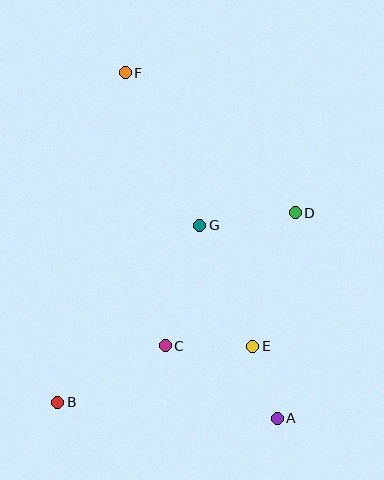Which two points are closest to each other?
Points A and E are closest to each other.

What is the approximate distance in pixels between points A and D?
The distance between A and D is approximately 206 pixels.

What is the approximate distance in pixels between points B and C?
The distance between B and C is approximately 121 pixels.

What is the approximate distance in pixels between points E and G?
The distance between E and G is approximately 132 pixels.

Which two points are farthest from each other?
Points A and F are farthest from each other.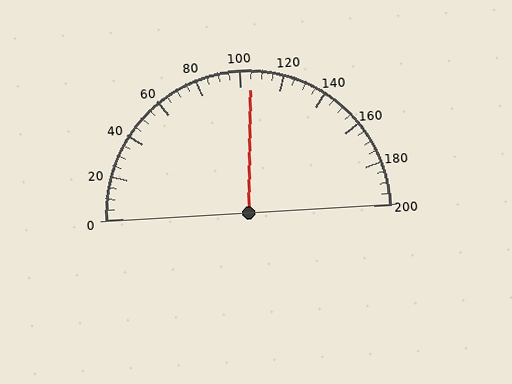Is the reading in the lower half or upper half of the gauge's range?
The reading is in the upper half of the range (0 to 200).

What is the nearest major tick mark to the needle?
The nearest major tick mark is 100.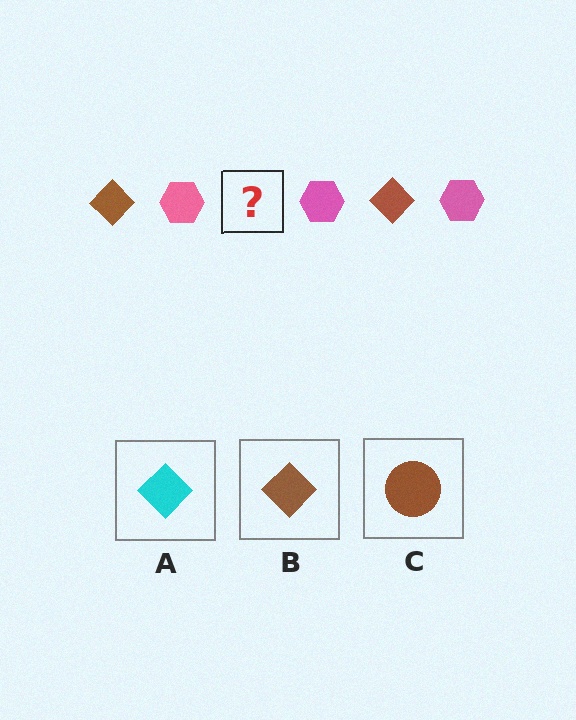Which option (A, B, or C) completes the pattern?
B.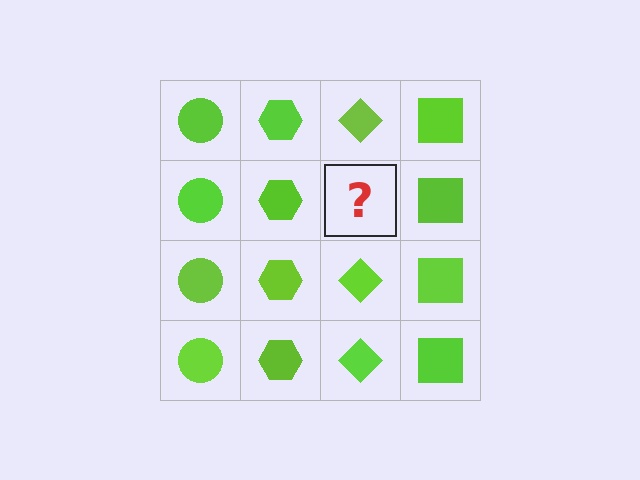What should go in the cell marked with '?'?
The missing cell should contain a lime diamond.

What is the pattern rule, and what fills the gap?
The rule is that each column has a consistent shape. The gap should be filled with a lime diamond.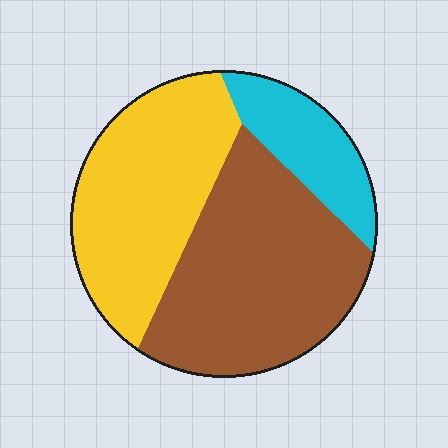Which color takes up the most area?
Brown, at roughly 45%.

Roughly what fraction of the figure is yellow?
Yellow covers about 40% of the figure.